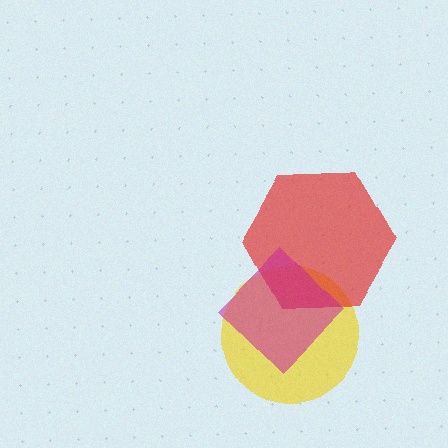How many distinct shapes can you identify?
There are 3 distinct shapes: a yellow circle, a red hexagon, a magenta diamond.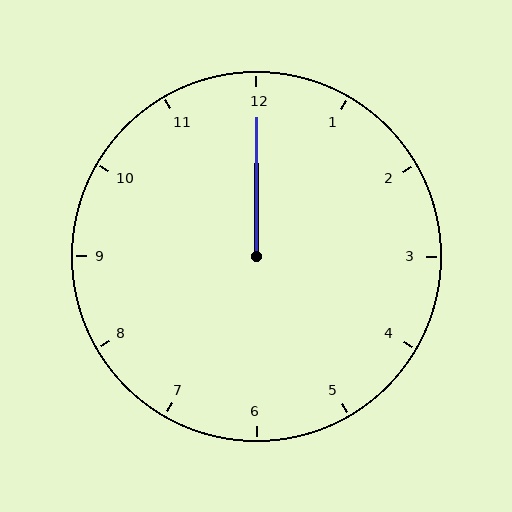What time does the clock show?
12:00.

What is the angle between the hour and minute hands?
Approximately 0 degrees.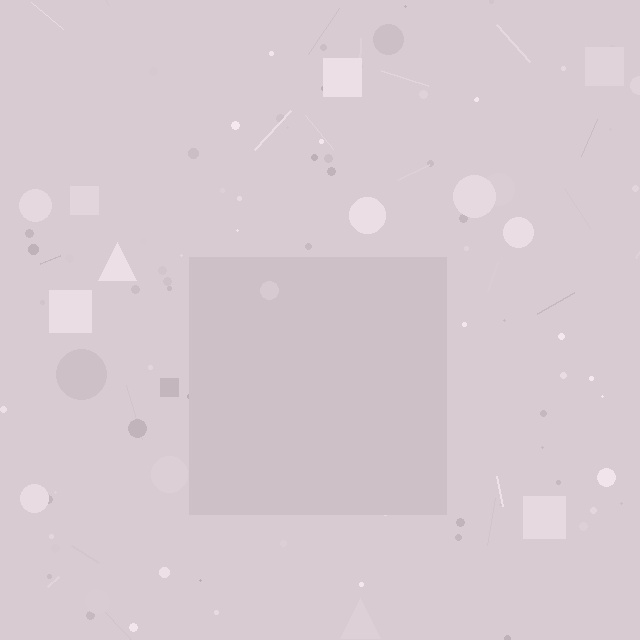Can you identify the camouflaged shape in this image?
The camouflaged shape is a square.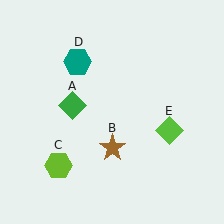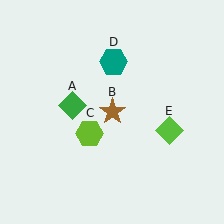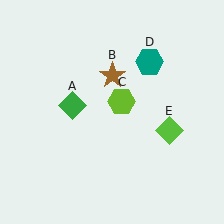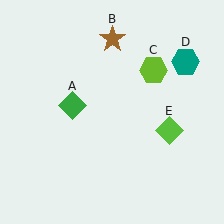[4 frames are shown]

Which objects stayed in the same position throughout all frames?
Green diamond (object A) and lime diamond (object E) remained stationary.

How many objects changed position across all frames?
3 objects changed position: brown star (object B), lime hexagon (object C), teal hexagon (object D).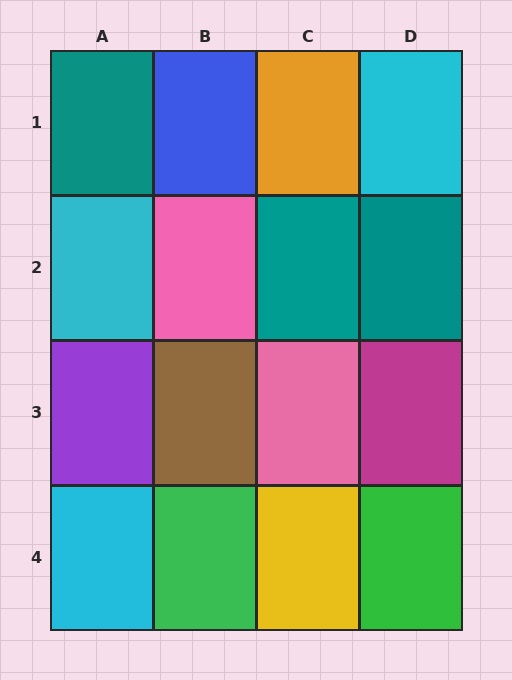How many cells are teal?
3 cells are teal.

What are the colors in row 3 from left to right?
Purple, brown, pink, magenta.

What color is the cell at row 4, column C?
Yellow.